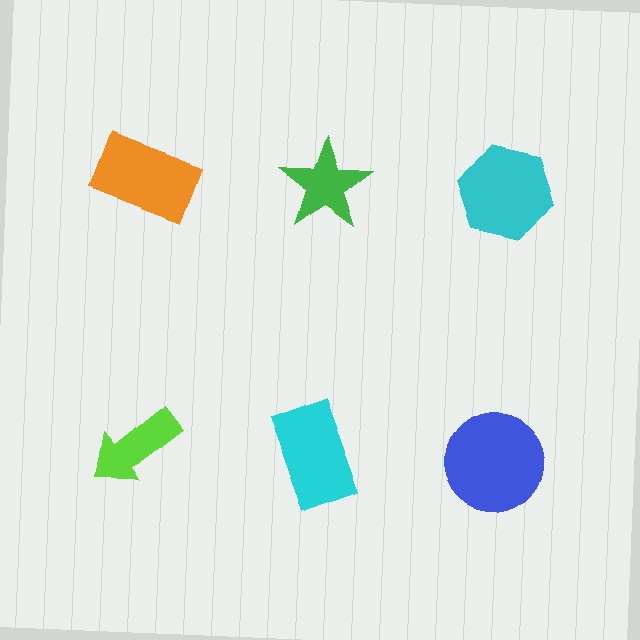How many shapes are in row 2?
3 shapes.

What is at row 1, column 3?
A cyan hexagon.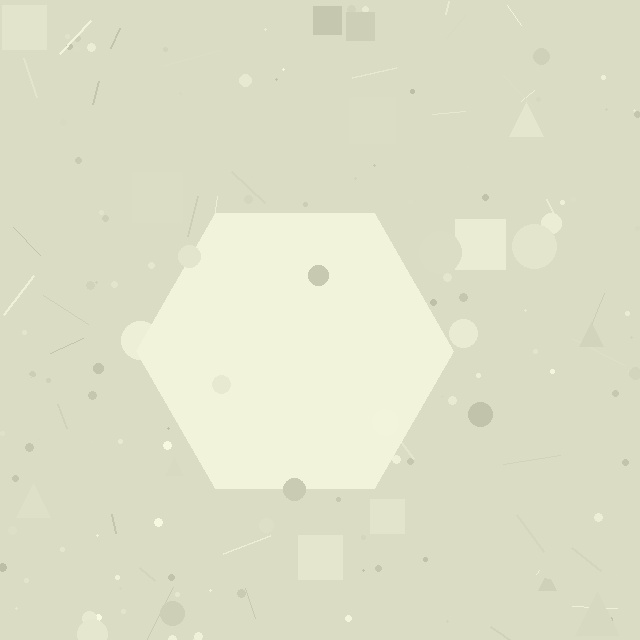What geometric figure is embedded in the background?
A hexagon is embedded in the background.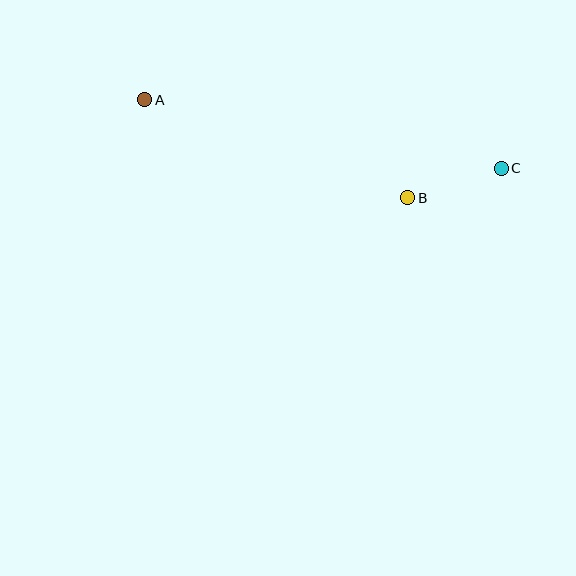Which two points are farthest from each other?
Points A and C are farthest from each other.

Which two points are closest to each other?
Points B and C are closest to each other.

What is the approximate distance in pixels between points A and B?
The distance between A and B is approximately 281 pixels.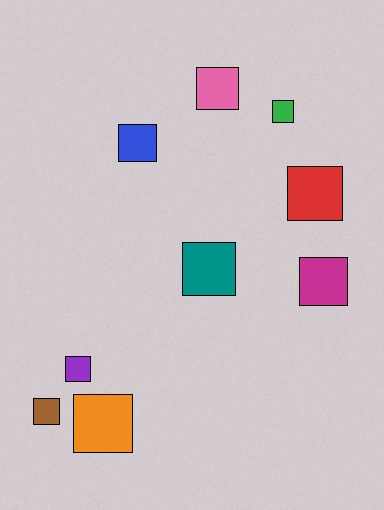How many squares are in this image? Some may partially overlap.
There are 9 squares.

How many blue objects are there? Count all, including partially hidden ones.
There is 1 blue object.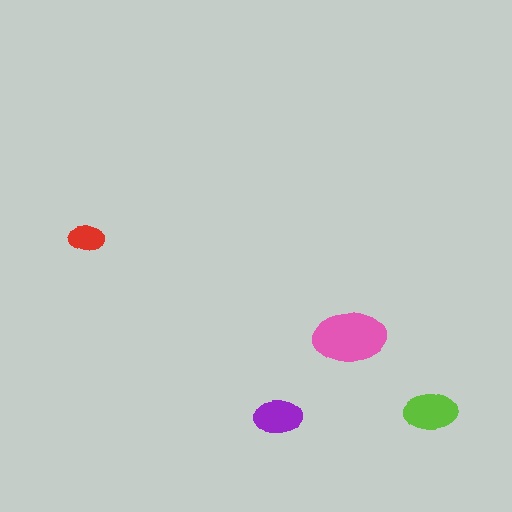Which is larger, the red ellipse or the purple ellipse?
The purple one.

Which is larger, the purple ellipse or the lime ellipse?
The lime one.